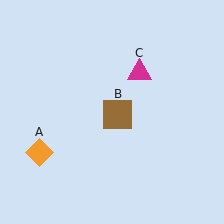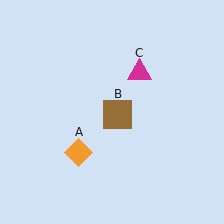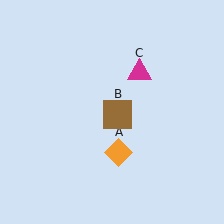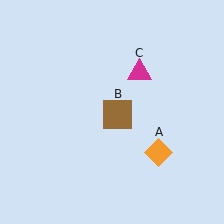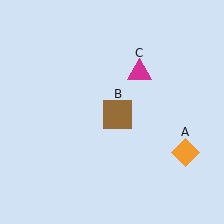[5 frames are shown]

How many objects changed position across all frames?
1 object changed position: orange diamond (object A).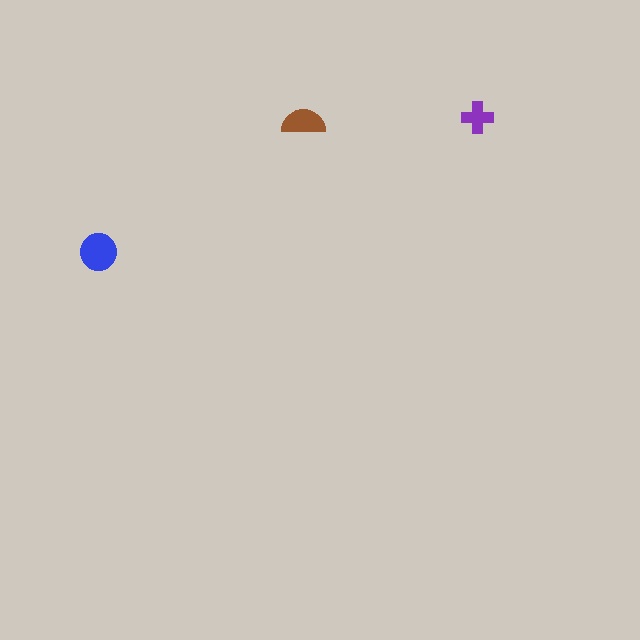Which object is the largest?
The blue circle.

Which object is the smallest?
The purple cross.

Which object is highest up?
The purple cross is topmost.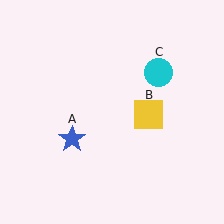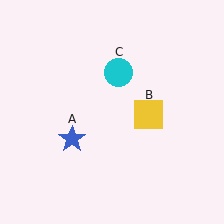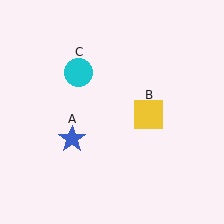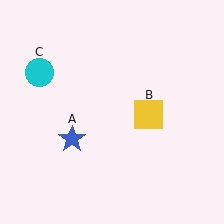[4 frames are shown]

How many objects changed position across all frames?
1 object changed position: cyan circle (object C).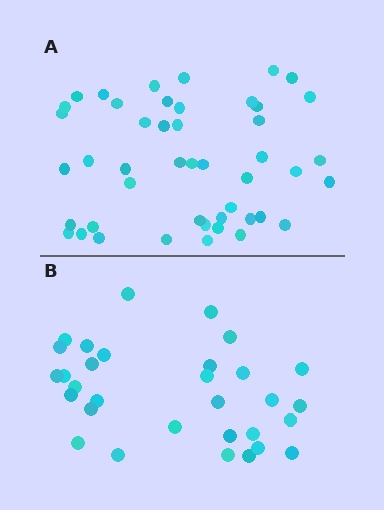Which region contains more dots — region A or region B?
Region A (the top region) has more dots.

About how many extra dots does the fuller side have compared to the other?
Region A has approximately 15 more dots than region B.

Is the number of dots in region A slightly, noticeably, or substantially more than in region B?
Region A has substantially more. The ratio is roughly 1.5 to 1.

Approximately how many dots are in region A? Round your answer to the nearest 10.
About 50 dots. (The exact count is 46, which rounds to 50.)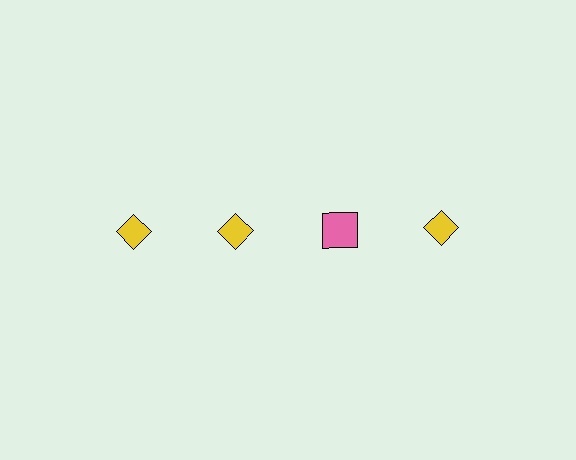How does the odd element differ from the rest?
It differs in both color (pink instead of yellow) and shape (square instead of diamond).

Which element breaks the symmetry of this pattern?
The pink square in the top row, center column breaks the symmetry. All other shapes are yellow diamonds.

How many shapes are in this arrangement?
There are 4 shapes arranged in a grid pattern.